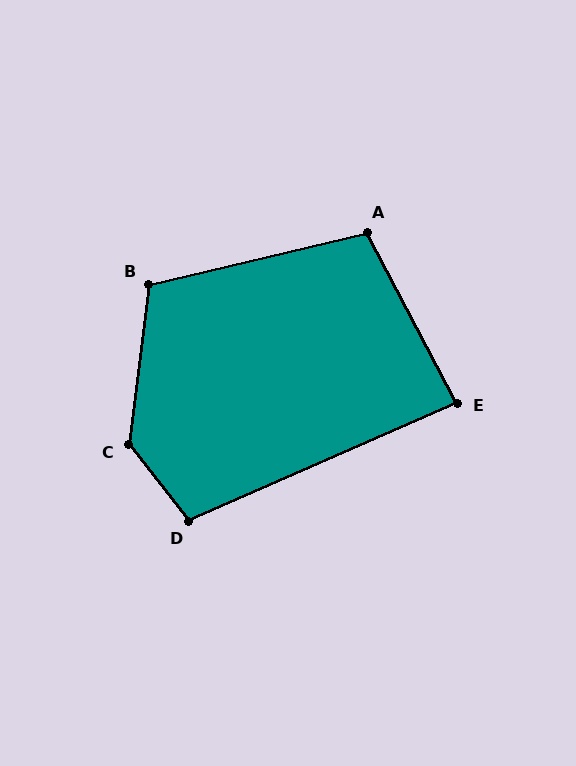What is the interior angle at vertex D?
Approximately 104 degrees (obtuse).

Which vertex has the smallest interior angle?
E, at approximately 86 degrees.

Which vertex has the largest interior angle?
C, at approximately 135 degrees.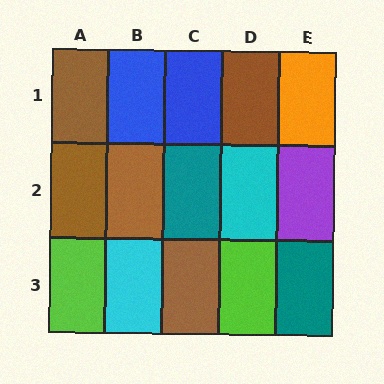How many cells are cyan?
2 cells are cyan.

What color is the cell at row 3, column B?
Cyan.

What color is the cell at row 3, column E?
Teal.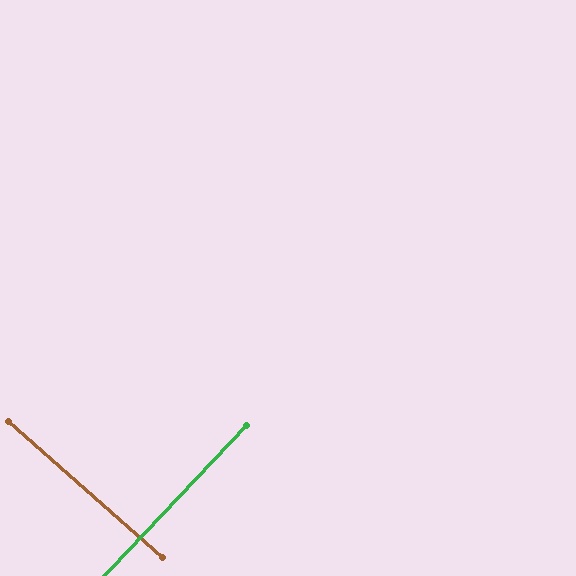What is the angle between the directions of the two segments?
Approximately 88 degrees.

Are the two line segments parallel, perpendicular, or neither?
Perpendicular — they meet at approximately 88°.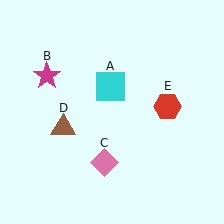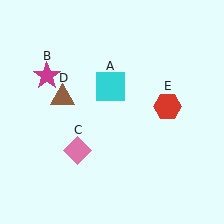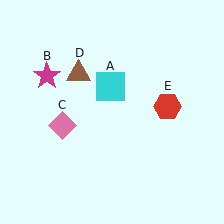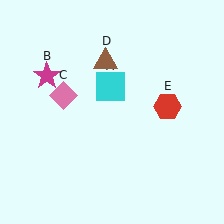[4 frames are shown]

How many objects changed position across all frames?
2 objects changed position: pink diamond (object C), brown triangle (object D).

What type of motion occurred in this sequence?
The pink diamond (object C), brown triangle (object D) rotated clockwise around the center of the scene.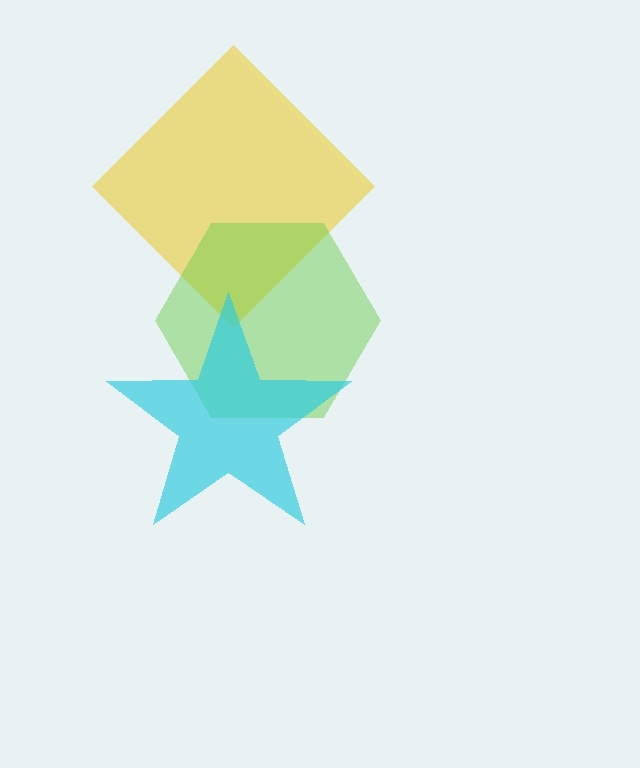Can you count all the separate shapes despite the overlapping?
Yes, there are 3 separate shapes.